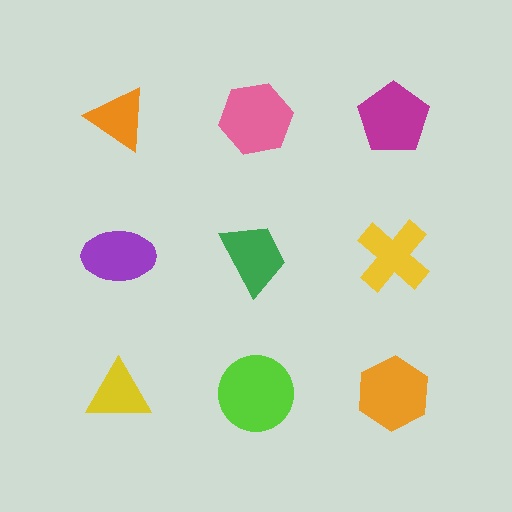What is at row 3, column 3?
An orange hexagon.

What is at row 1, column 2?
A pink hexagon.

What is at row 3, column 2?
A lime circle.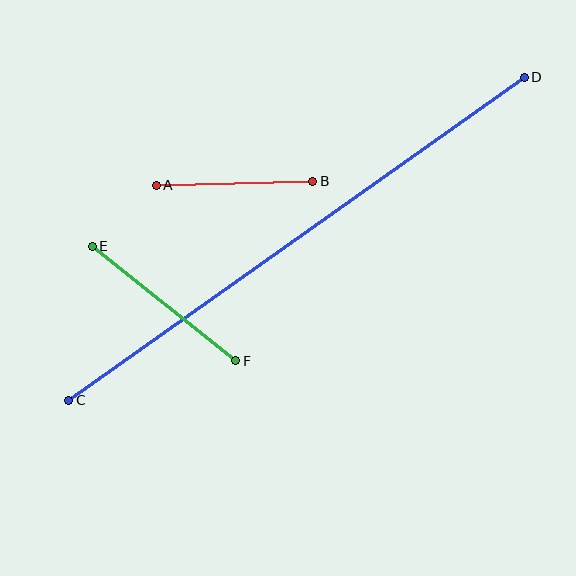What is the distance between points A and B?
The distance is approximately 157 pixels.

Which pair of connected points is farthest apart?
Points C and D are farthest apart.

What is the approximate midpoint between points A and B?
The midpoint is at approximately (235, 183) pixels.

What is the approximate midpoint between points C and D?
The midpoint is at approximately (296, 239) pixels.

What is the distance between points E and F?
The distance is approximately 184 pixels.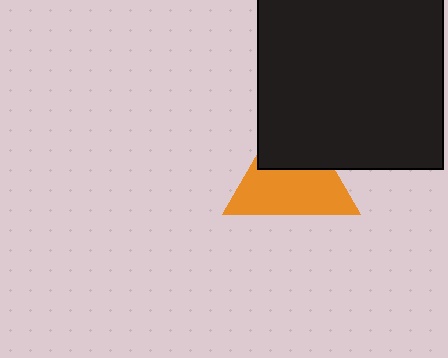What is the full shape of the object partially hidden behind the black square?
The partially hidden object is an orange triangle.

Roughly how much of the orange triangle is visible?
About half of it is visible (roughly 63%).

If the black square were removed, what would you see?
You would see the complete orange triangle.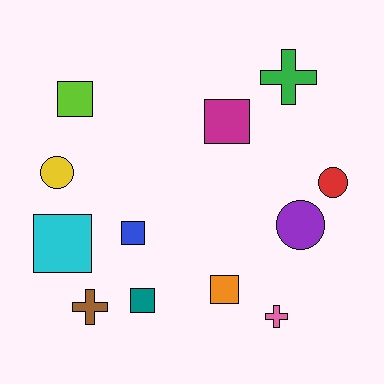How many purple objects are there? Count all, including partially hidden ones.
There is 1 purple object.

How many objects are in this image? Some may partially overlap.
There are 12 objects.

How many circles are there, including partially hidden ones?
There are 3 circles.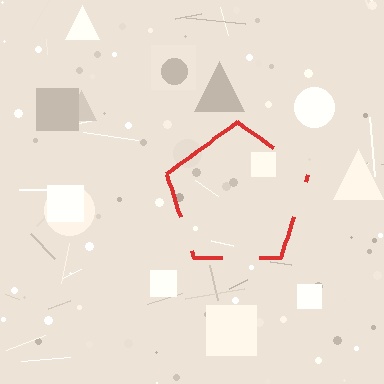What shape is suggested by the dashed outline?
The dashed outline suggests a pentagon.